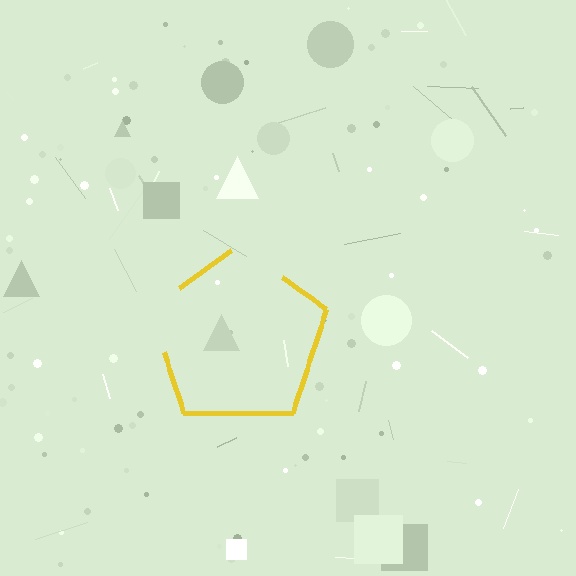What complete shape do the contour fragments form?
The contour fragments form a pentagon.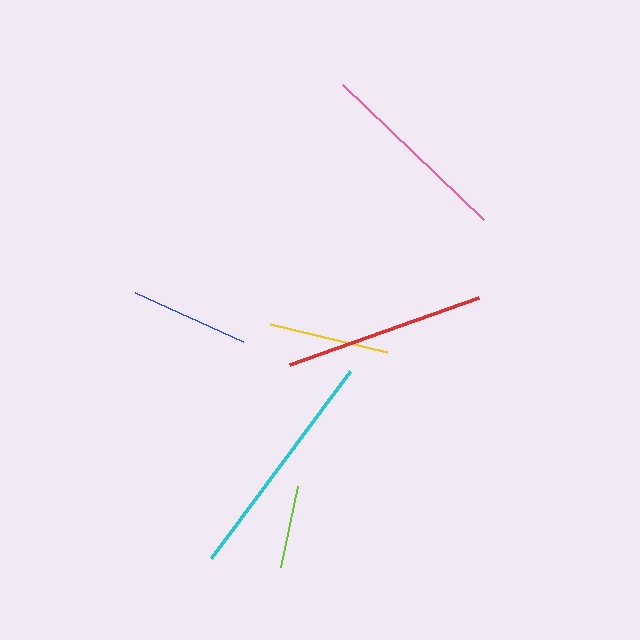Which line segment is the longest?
The cyan line is the longest at approximately 233 pixels.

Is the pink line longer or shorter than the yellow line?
The pink line is longer than the yellow line.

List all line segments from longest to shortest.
From longest to shortest: cyan, red, pink, yellow, blue, lime.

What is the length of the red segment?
The red segment is approximately 201 pixels long.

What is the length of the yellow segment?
The yellow segment is approximately 120 pixels long.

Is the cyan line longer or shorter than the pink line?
The cyan line is longer than the pink line.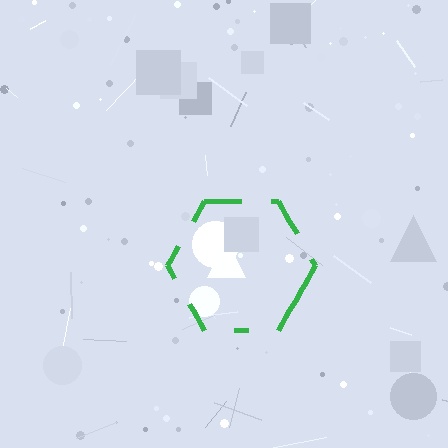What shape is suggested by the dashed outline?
The dashed outline suggests a hexagon.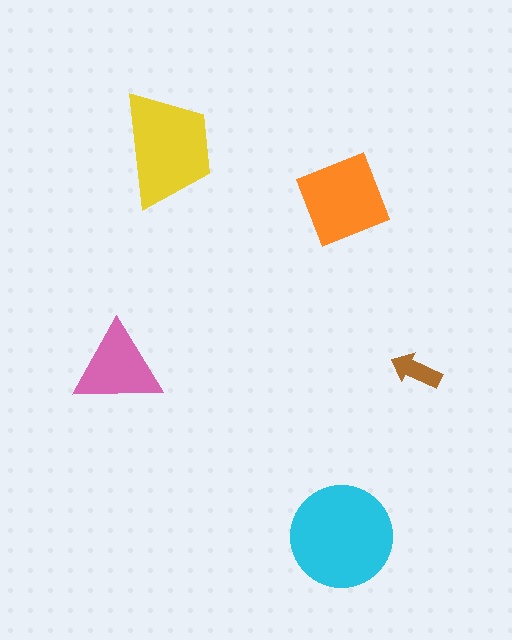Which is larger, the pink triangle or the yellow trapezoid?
The yellow trapezoid.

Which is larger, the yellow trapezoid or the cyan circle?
The cyan circle.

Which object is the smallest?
The brown arrow.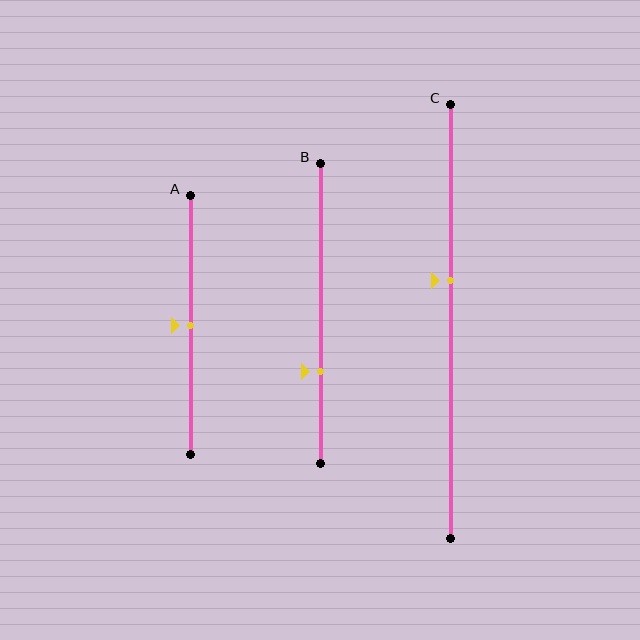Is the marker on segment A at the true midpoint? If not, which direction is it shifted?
Yes, the marker on segment A is at the true midpoint.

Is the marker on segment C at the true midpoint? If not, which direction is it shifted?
No, the marker on segment C is shifted upward by about 10% of the segment length.